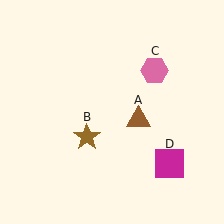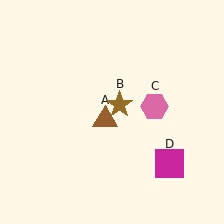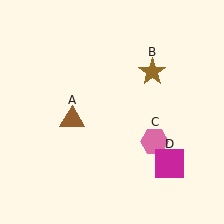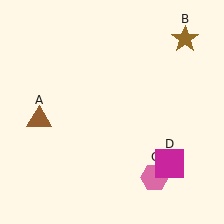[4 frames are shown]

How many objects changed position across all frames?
3 objects changed position: brown triangle (object A), brown star (object B), pink hexagon (object C).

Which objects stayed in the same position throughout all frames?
Magenta square (object D) remained stationary.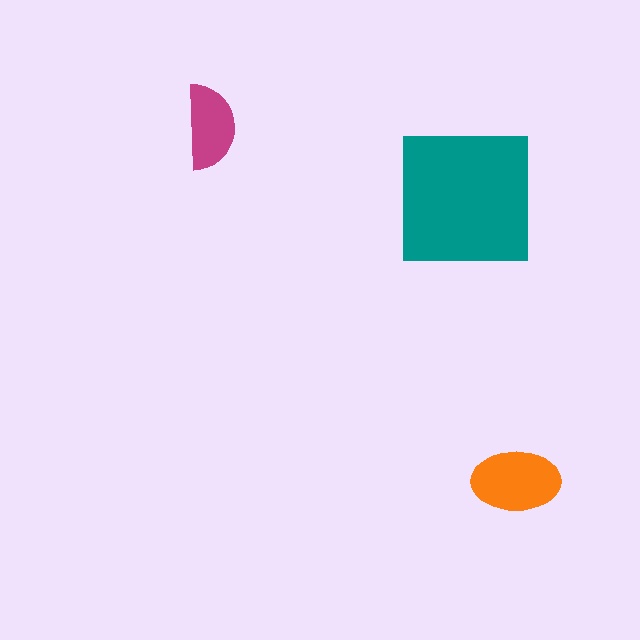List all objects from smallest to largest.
The magenta semicircle, the orange ellipse, the teal square.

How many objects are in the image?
There are 3 objects in the image.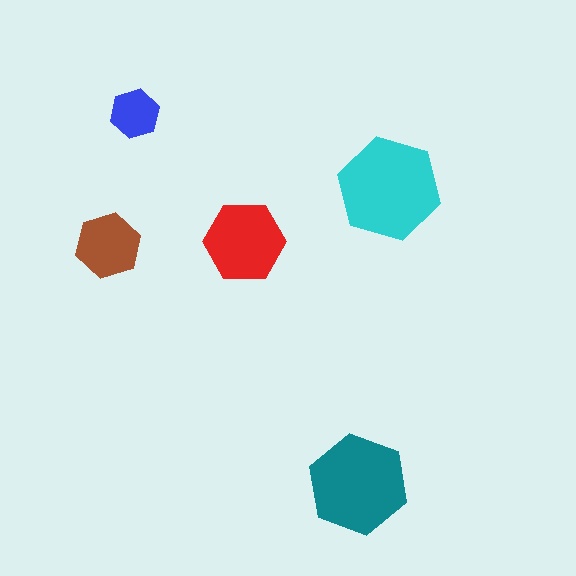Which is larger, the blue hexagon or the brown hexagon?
The brown one.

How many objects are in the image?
There are 5 objects in the image.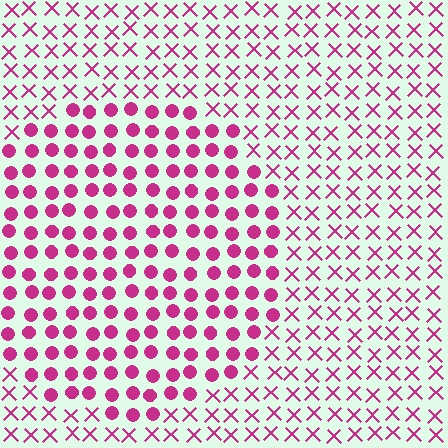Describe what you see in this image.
The image is filled with small magenta elements arranged in a uniform grid. A circle-shaped region contains circles, while the surrounding area contains X marks. The boundary is defined purely by the change in element shape.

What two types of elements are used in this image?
The image uses circles inside the circle region and X marks outside it.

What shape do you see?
I see a circle.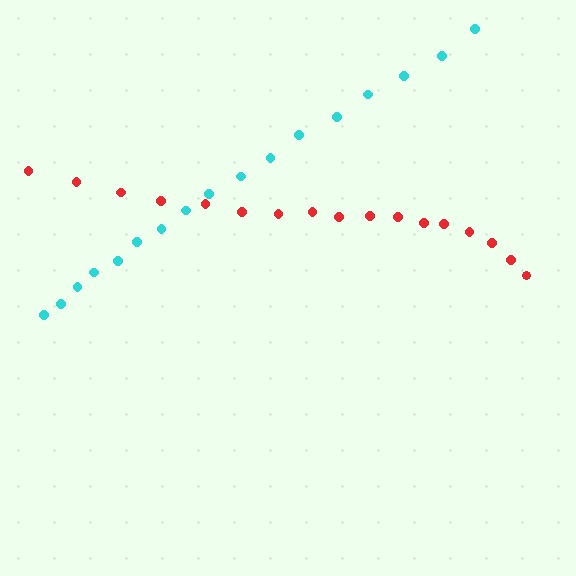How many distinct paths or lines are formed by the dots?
There are 2 distinct paths.